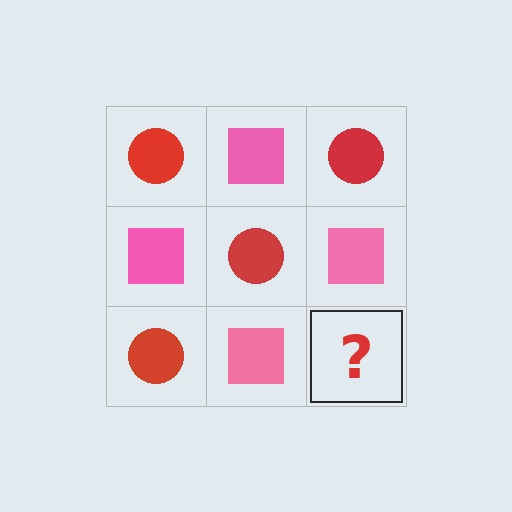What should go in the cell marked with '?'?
The missing cell should contain a red circle.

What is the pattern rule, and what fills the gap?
The rule is that it alternates red circle and pink square in a checkerboard pattern. The gap should be filled with a red circle.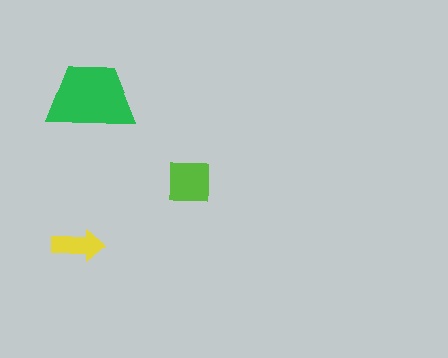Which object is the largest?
The green trapezoid.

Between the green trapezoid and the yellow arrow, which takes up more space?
The green trapezoid.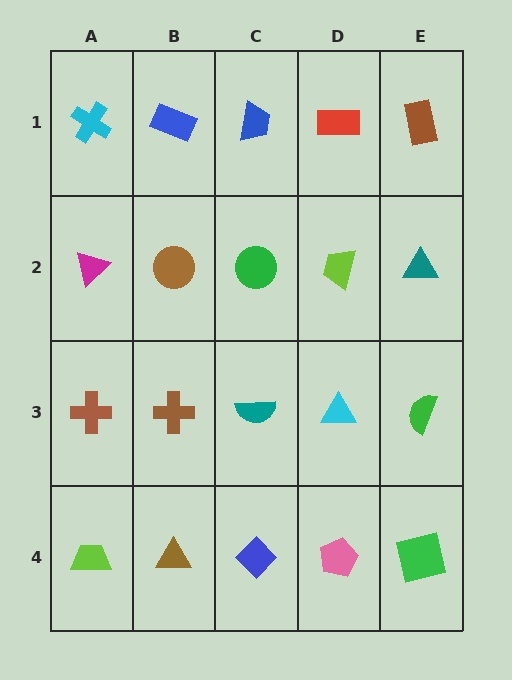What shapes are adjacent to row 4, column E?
A green semicircle (row 3, column E), a pink pentagon (row 4, column D).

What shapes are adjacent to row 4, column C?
A teal semicircle (row 3, column C), a brown triangle (row 4, column B), a pink pentagon (row 4, column D).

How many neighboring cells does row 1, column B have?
3.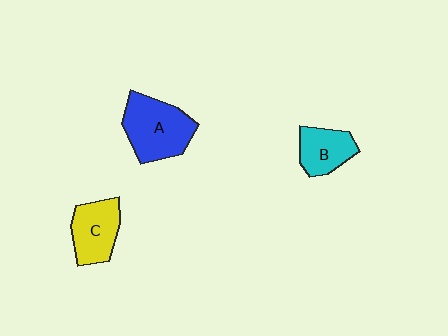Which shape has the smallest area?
Shape B (cyan).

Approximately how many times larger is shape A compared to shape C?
Approximately 1.4 times.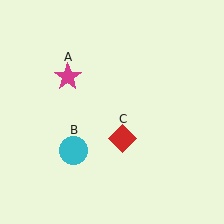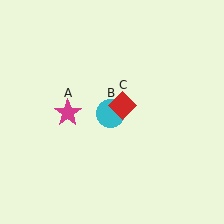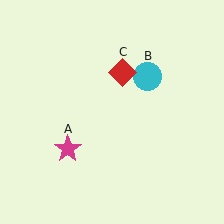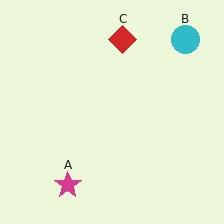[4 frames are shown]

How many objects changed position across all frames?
3 objects changed position: magenta star (object A), cyan circle (object B), red diamond (object C).